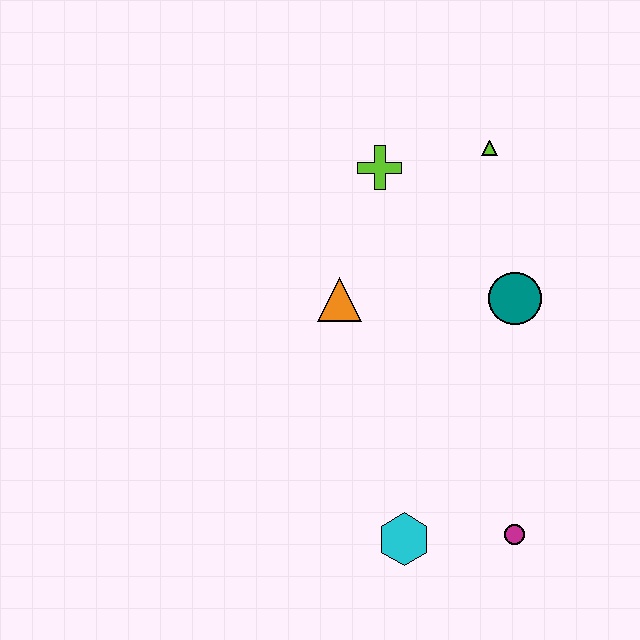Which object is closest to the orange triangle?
The lime cross is closest to the orange triangle.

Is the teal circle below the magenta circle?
No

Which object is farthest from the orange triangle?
The magenta circle is farthest from the orange triangle.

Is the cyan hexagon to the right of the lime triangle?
No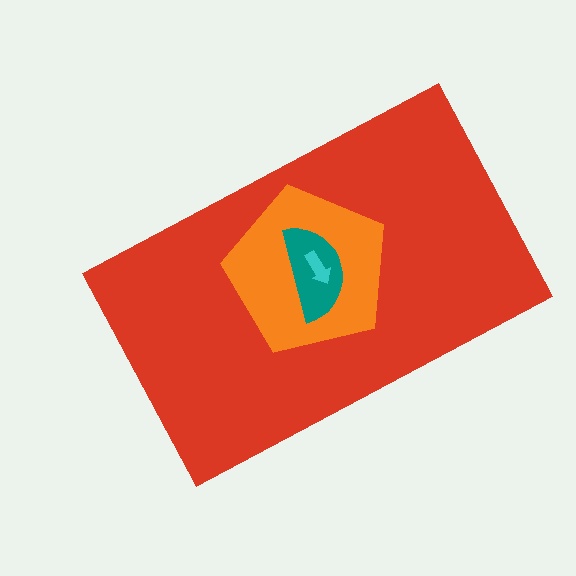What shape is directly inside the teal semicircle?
The cyan arrow.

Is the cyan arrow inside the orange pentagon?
Yes.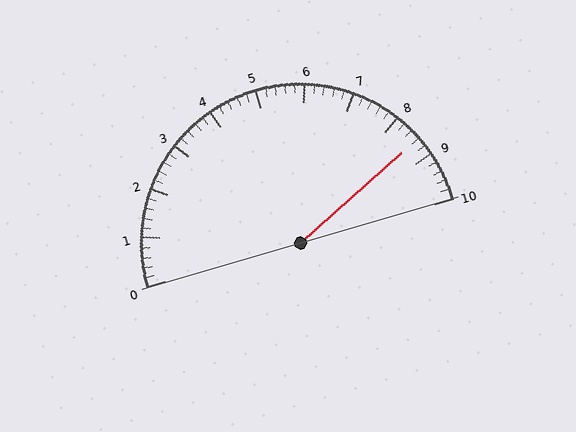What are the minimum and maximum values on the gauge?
The gauge ranges from 0 to 10.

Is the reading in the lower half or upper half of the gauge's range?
The reading is in the upper half of the range (0 to 10).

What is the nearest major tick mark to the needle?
The nearest major tick mark is 9.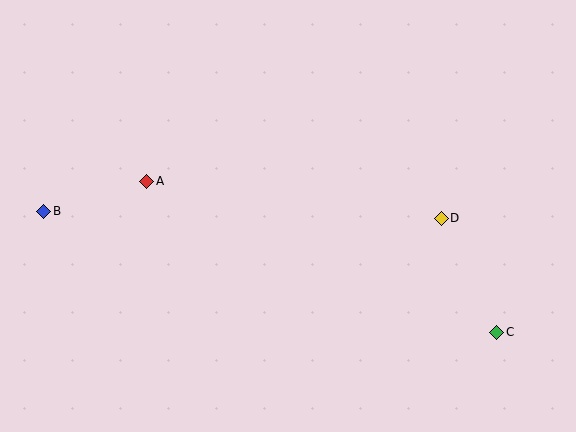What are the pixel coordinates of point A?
Point A is at (147, 181).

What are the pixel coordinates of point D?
Point D is at (441, 218).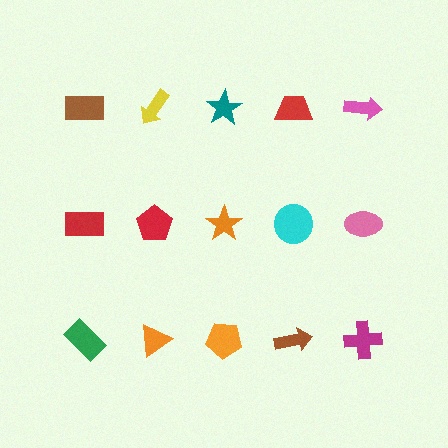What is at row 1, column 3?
A teal star.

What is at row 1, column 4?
A red trapezoid.